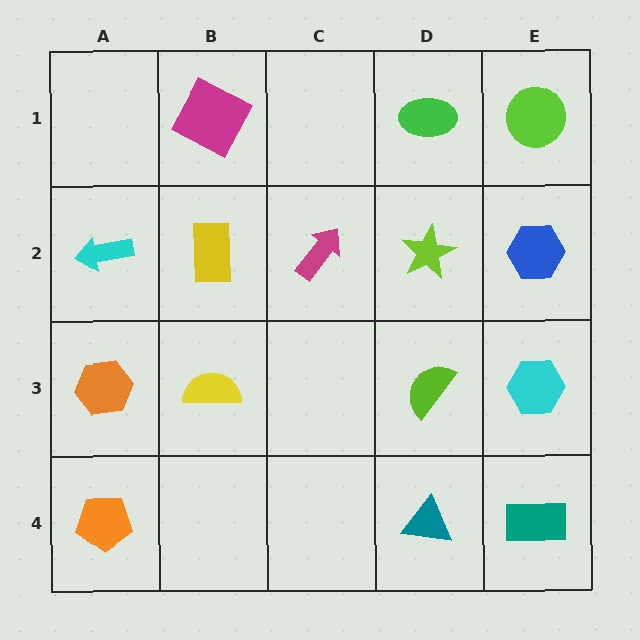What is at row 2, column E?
A blue hexagon.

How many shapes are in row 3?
4 shapes.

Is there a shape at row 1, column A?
No, that cell is empty.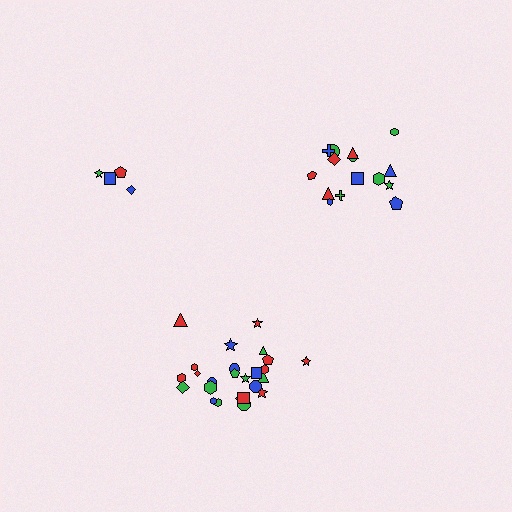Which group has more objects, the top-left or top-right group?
The top-right group.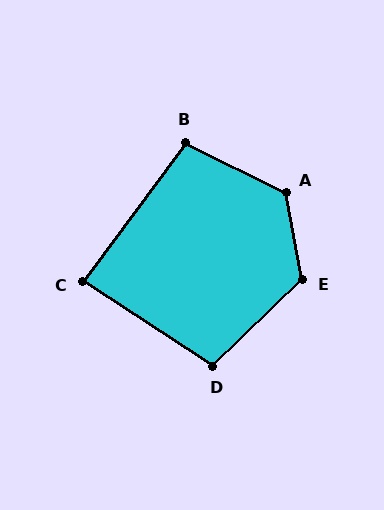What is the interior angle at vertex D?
Approximately 103 degrees (obtuse).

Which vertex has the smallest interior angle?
C, at approximately 87 degrees.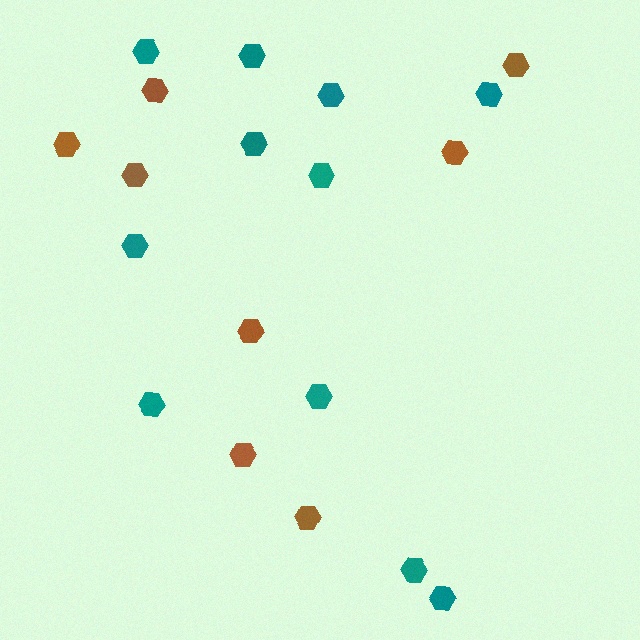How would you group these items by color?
There are 2 groups: one group of brown hexagons (8) and one group of teal hexagons (11).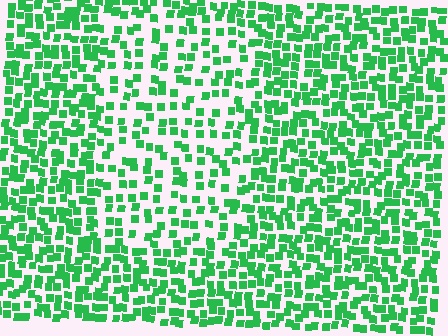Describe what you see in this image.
The image contains small green elements arranged at two different densities. A rectangle-shaped region is visible where the elements are less densely packed than the surrounding area.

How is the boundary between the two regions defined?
The boundary is defined by a change in element density (approximately 1.8x ratio). All elements are the same color, size, and shape.